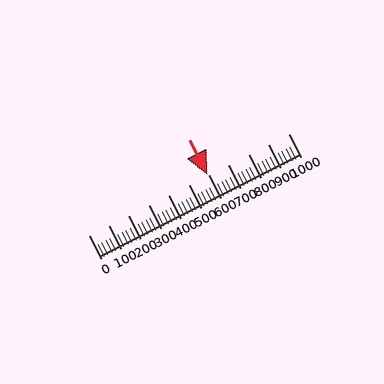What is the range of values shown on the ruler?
The ruler shows values from 0 to 1000.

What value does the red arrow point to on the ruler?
The red arrow points to approximately 597.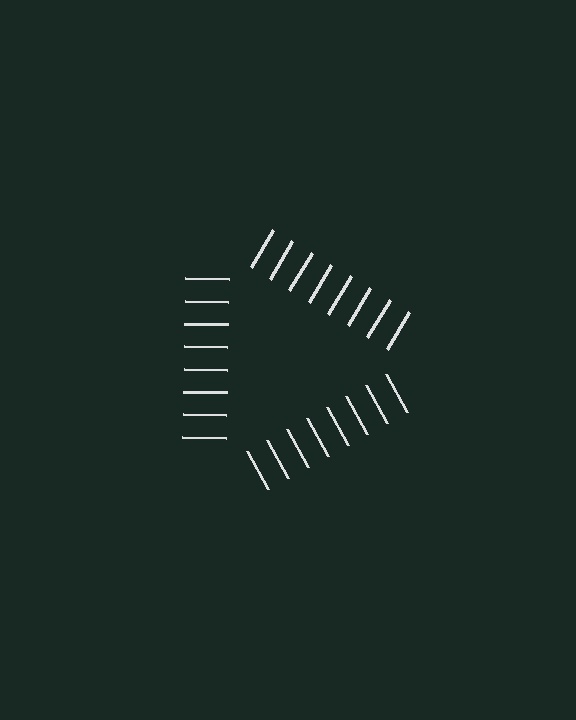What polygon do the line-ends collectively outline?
An illusory triangle — the line segments terminate on its edges but no continuous stroke is drawn.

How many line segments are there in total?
24 — 8 along each of the 3 edges.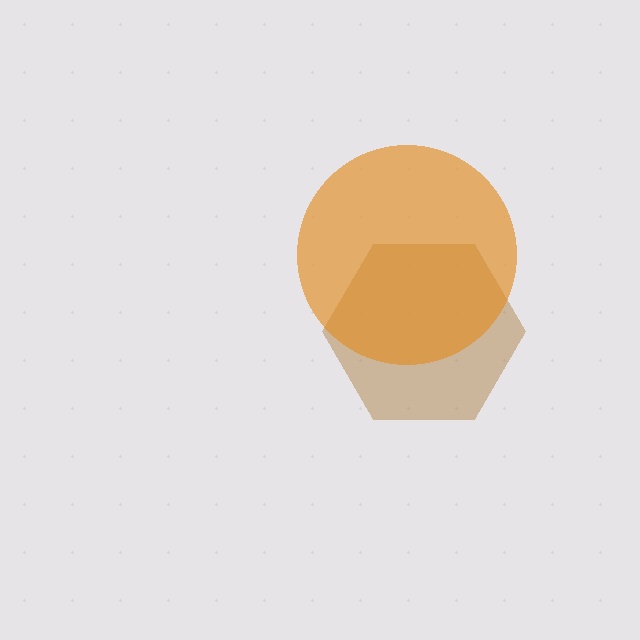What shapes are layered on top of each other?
The layered shapes are: a brown hexagon, an orange circle.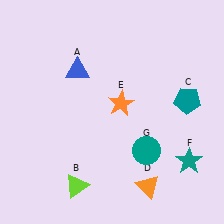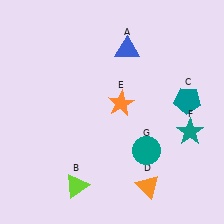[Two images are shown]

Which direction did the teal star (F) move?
The teal star (F) moved up.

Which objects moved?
The objects that moved are: the blue triangle (A), the teal star (F).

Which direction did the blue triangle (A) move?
The blue triangle (A) moved right.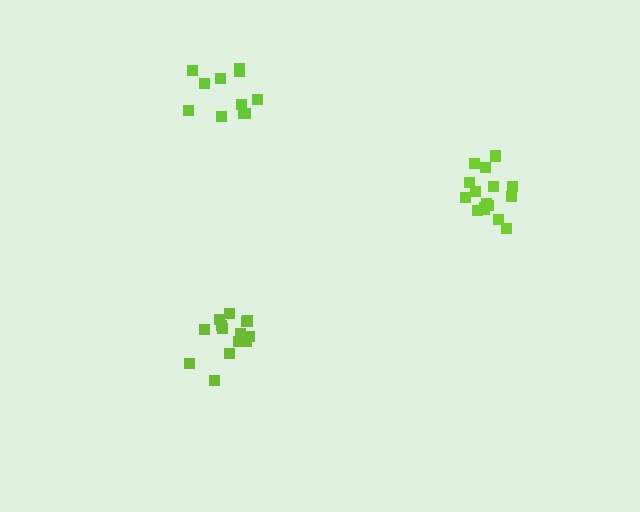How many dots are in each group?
Group 1: 14 dots, Group 2: 16 dots, Group 3: 11 dots (41 total).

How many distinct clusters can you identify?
There are 3 distinct clusters.